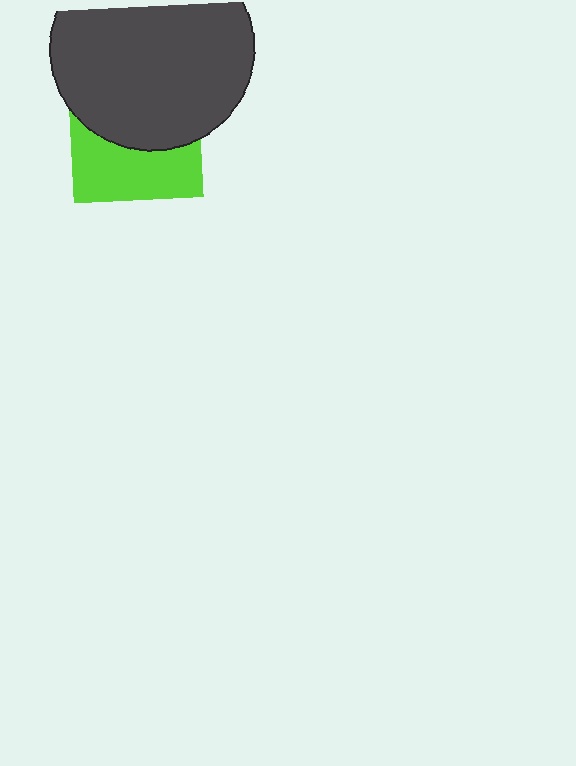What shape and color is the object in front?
The object in front is a dark gray circle.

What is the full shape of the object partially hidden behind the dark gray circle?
The partially hidden object is a lime square.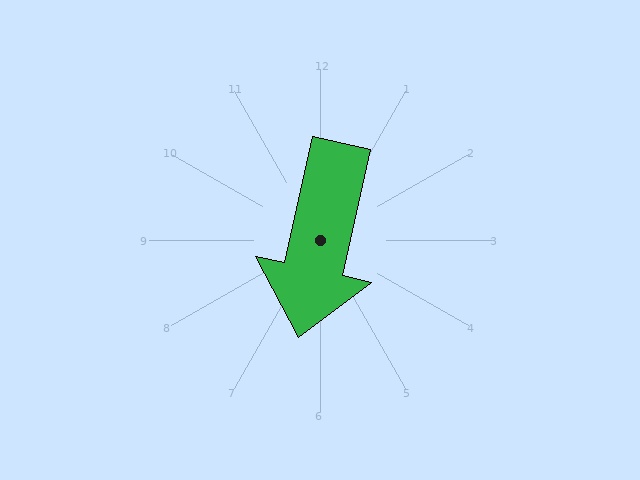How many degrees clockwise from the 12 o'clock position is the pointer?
Approximately 192 degrees.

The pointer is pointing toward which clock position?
Roughly 6 o'clock.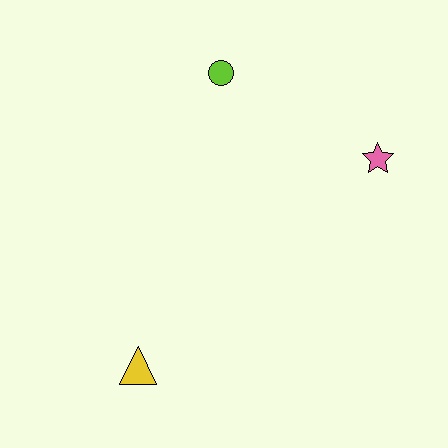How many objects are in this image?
There are 3 objects.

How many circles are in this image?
There is 1 circle.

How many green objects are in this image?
There are no green objects.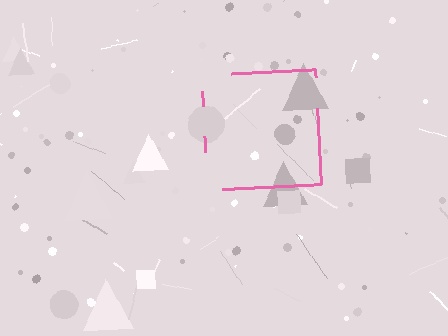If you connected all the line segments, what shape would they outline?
They would outline a square.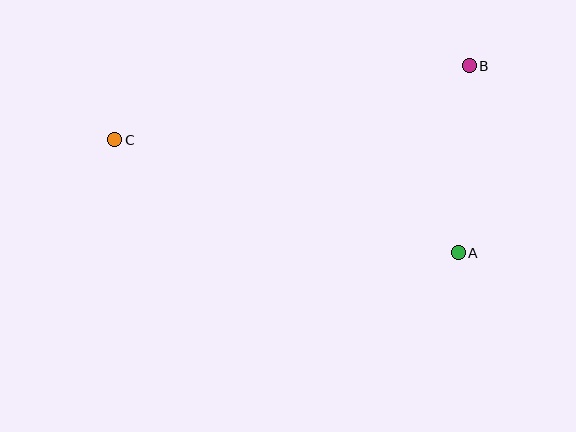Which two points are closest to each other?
Points A and B are closest to each other.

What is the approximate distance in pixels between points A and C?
The distance between A and C is approximately 362 pixels.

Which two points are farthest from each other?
Points B and C are farthest from each other.